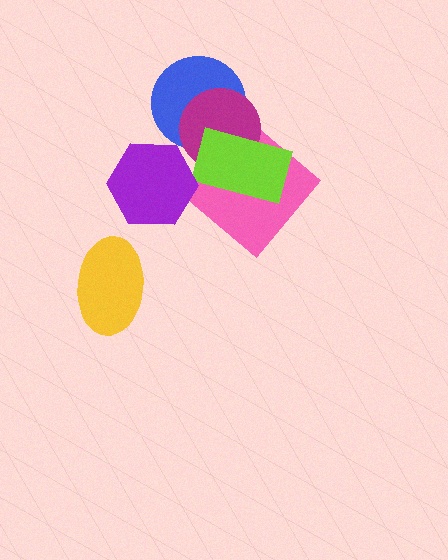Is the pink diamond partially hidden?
Yes, it is partially covered by another shape.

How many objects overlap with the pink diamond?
2 objects overlap with the pink diamond.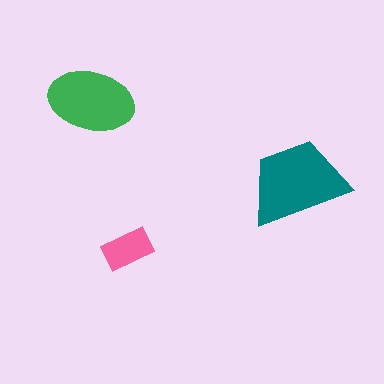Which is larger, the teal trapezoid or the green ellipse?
The teal trapezoid.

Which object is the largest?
The teal trapezoid.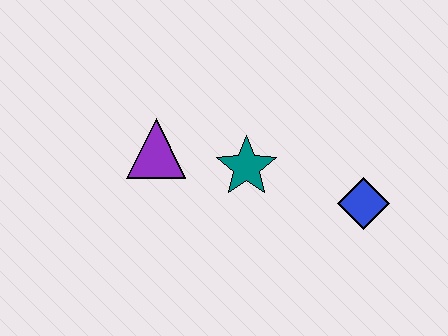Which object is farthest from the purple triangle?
The blue diamond is farthest from the purple triangle.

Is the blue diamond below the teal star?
Yes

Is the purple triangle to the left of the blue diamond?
Yes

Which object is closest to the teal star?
The purple triangle is closest to the teal star.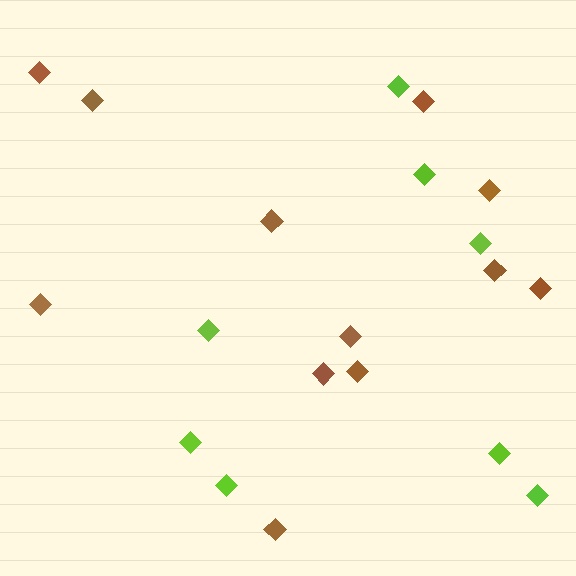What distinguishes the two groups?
There are 2 groups: one group of brown diamonds (12) and one group of lime diamonds (8).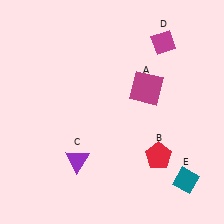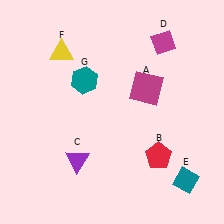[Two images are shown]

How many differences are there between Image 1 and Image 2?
There are 2 differences between the two images.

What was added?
A yellow triangle (F), a teal hexagon (G) were added in Image 2.